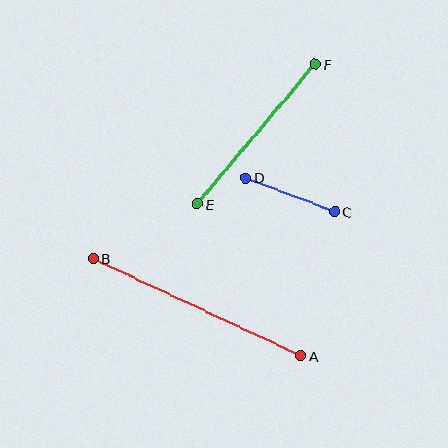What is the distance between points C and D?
The distance is approximately 95 pixels.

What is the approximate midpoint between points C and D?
The midpoint is at approximately (290, 195) pixels.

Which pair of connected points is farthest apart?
Points A and B are farthest apart.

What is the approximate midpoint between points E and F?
The midpoint is at approximately (256, 134) pixels.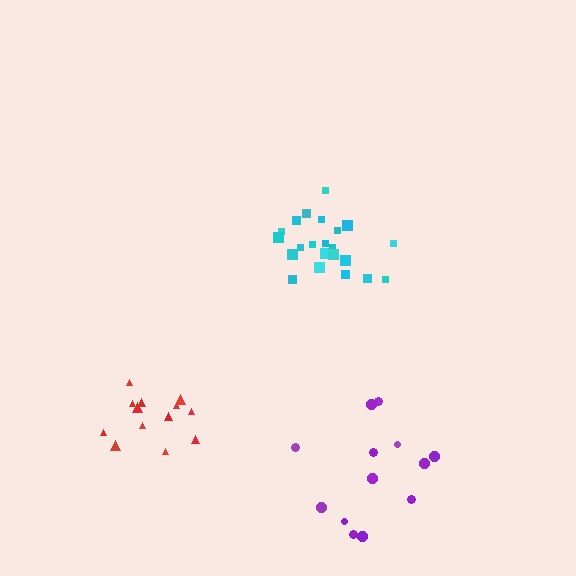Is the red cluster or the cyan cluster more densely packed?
Cyan.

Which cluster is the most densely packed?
Cyan.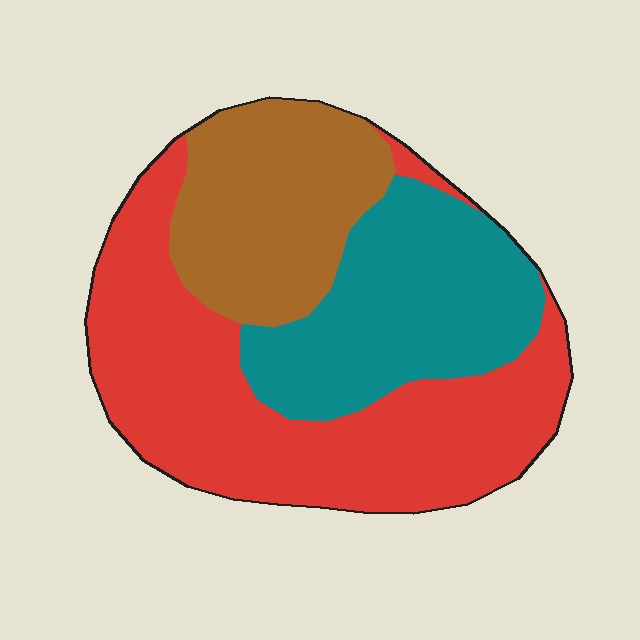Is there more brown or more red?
Red.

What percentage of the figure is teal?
Teal takes up between a quarter and a half of the figure.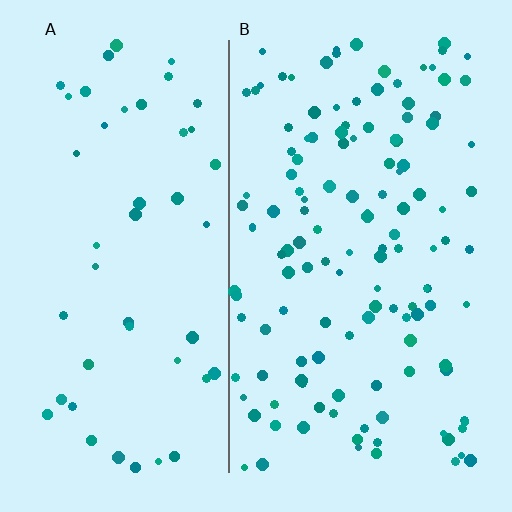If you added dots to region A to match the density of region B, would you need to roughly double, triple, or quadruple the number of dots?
Approximately triple.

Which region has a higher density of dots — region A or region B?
B (the right).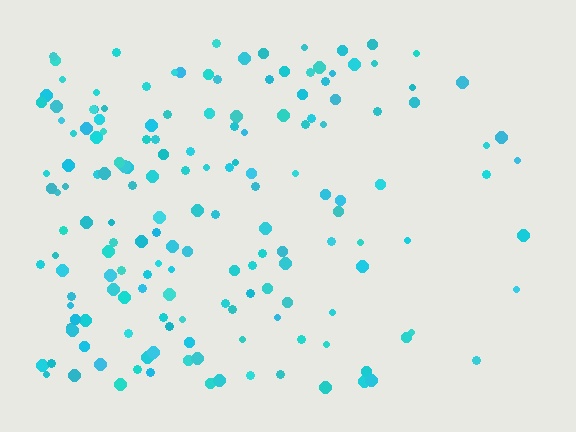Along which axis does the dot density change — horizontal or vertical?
Horizontal.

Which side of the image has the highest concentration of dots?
The left.